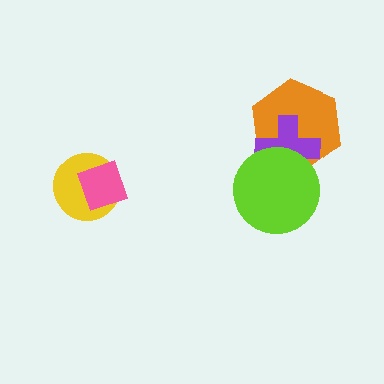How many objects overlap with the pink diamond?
1 object overlaps with the pink diamond.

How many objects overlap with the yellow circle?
1 object overlaps with the yellow circle.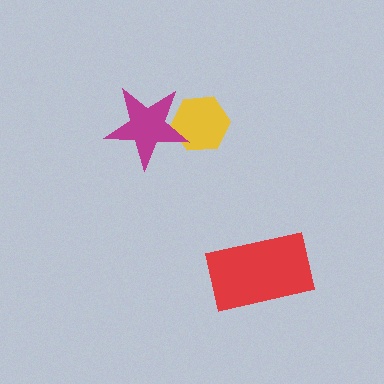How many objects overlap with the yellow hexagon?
1 object overlaps with the yellow hexagon.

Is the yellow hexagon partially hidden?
Yes, it is partially covered by another shape.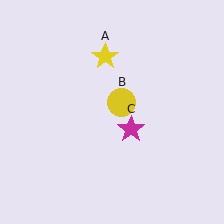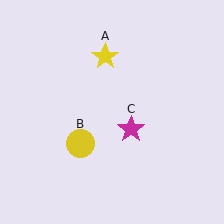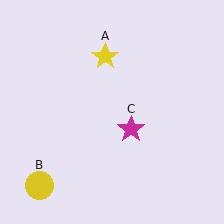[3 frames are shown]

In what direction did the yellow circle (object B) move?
The yellow circle (object B) moved down and to the left.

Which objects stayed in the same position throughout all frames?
Yellow star (object A) and magenta star (object C) remained stationary.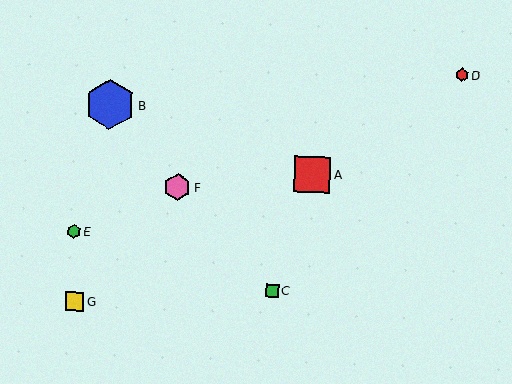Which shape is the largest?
The blue hexagon (labeled B) is the largest.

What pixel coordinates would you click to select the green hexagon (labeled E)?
Click at (74, 232) to select the green hexagon E.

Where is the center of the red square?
The center of the red square is at (313, 174).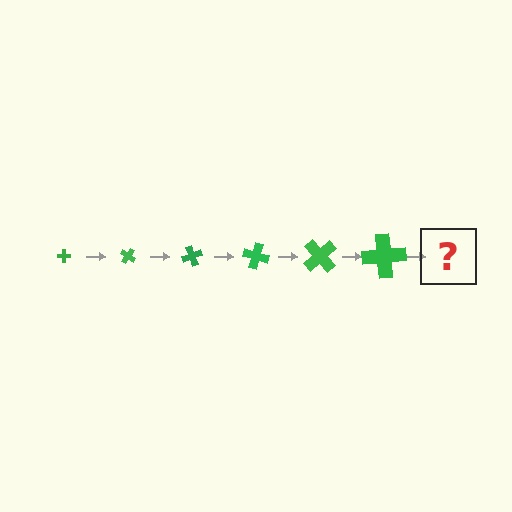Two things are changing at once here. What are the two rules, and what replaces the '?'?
The two rules are that the cross grows larger each step and it rotates 35 degrees each step. The '?' should be a cross, larger than the previous one and rotated 210 degrees from the start.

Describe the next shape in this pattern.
It should be a cross, larger than the previous one and rotated 210 degrees from the start.